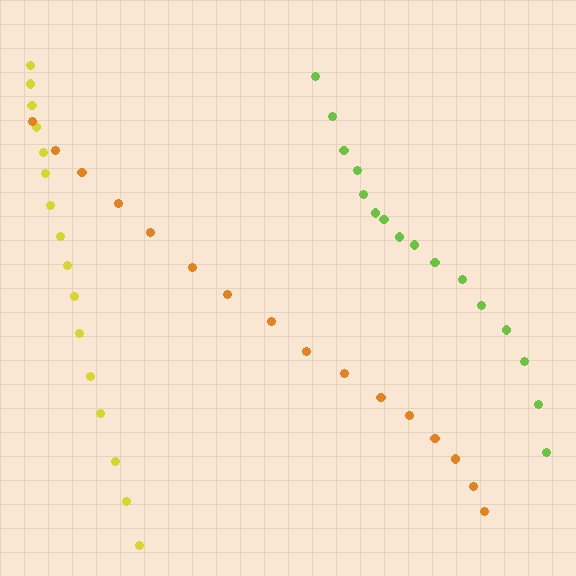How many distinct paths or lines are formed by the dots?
There are 3 distinct paths.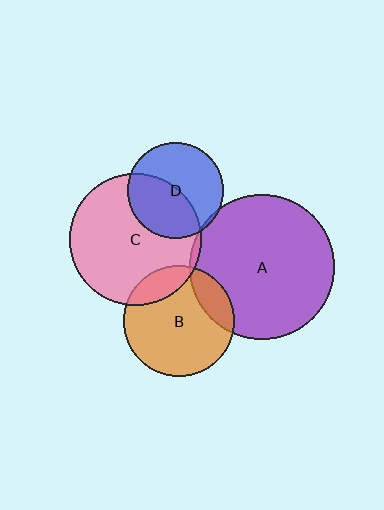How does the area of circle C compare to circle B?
Approximately 1.4 times.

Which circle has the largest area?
Circle A (purple).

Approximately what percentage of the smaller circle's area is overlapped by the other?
Approximately 15%.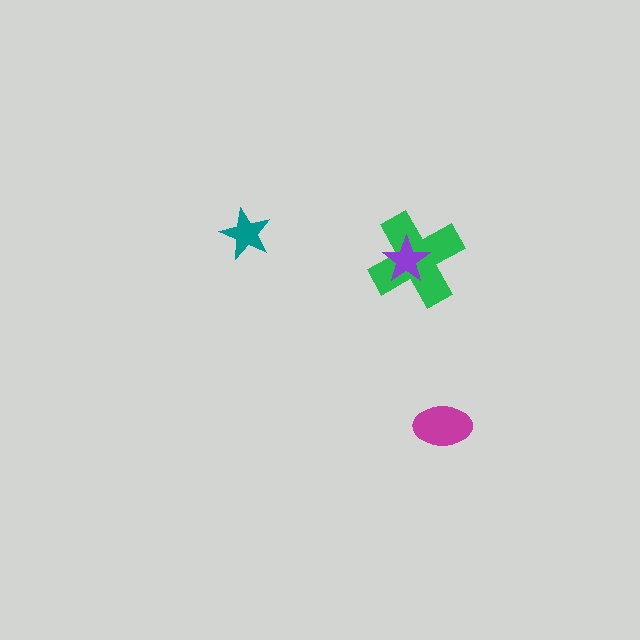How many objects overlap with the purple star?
1 object overlaps with the purple star.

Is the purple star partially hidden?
No, no other shape covers it.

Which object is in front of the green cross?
The purple star is in front of the green cross.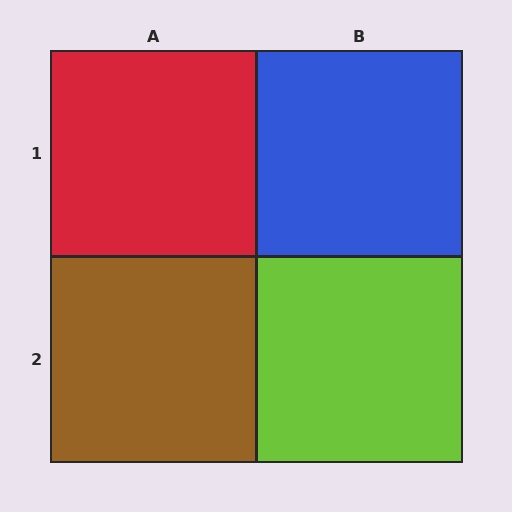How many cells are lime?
1 cell is lime.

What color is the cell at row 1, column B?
Blue.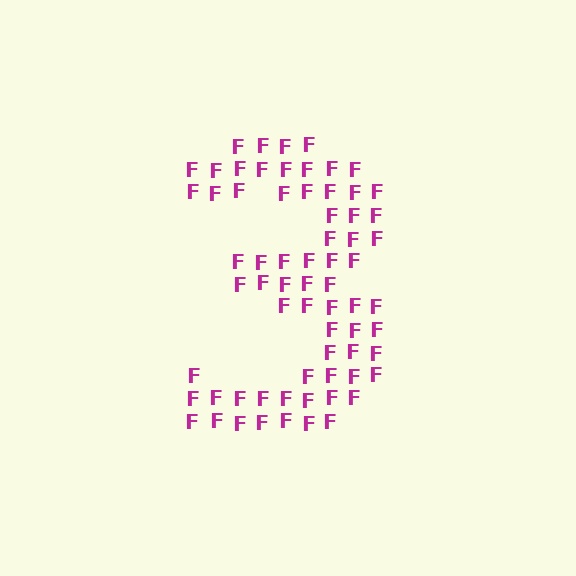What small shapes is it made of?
It is made of small letter F's.